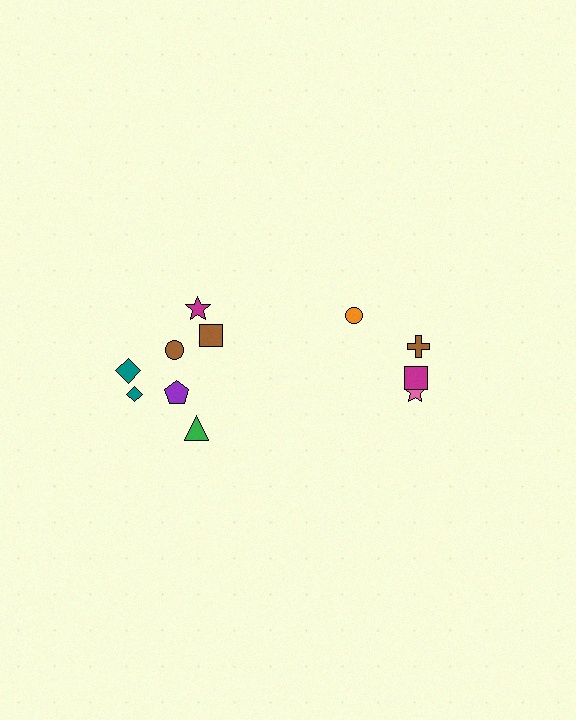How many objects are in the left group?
There are 7 objects.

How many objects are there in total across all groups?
There are 11 objects.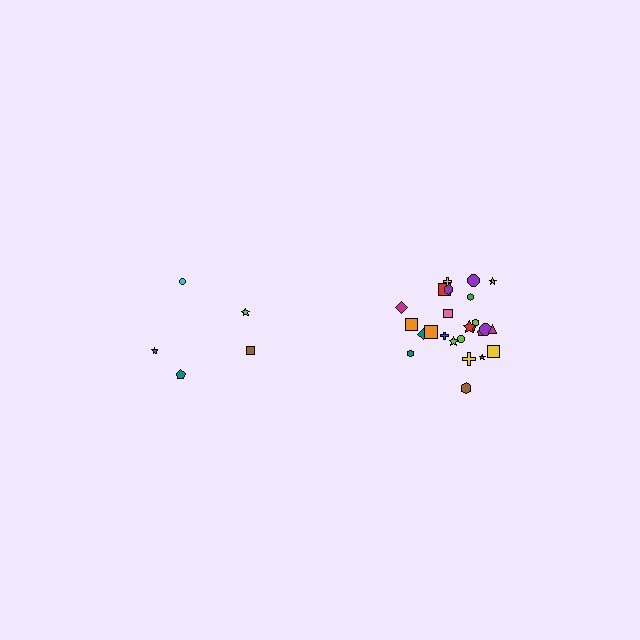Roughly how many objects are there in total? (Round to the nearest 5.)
Roughly 30 objects in total.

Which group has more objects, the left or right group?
The right group.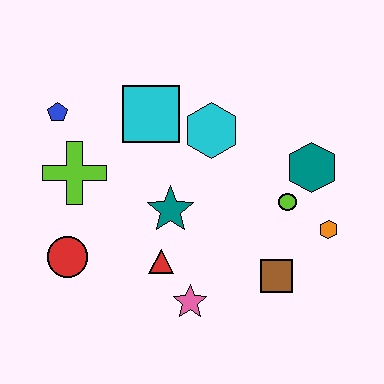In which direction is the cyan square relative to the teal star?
The cyan square is above the teal star.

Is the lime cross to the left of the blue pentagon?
No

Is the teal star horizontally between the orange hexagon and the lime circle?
No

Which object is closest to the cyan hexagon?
The cyan square is closest to the cyan hexagon.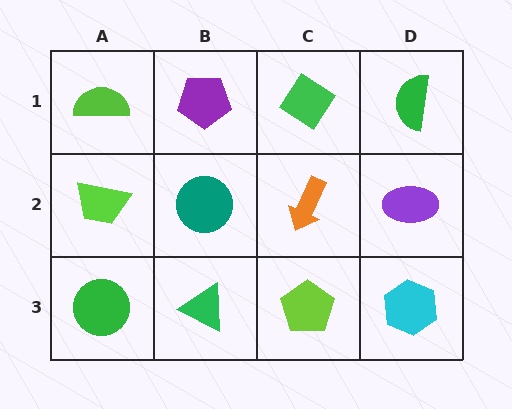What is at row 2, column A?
A lime trapezoid.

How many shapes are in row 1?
4 shapes.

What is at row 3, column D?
A cyan hexagon.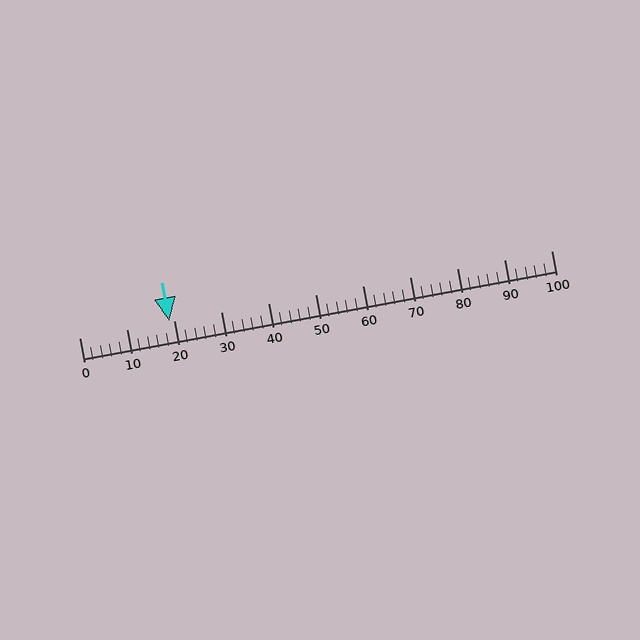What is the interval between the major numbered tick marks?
The major tick marks are spaced 10 units apart.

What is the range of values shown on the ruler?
The ruler shows values from 0 to 100.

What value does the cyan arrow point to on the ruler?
The cyan arrow points to approximately 19.